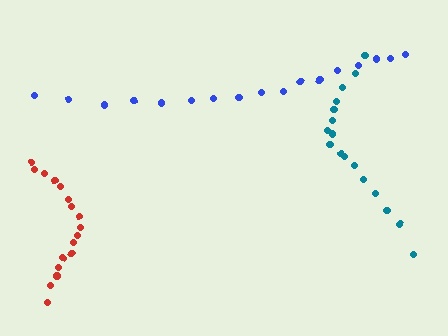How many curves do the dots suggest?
There are 3 distinct paths.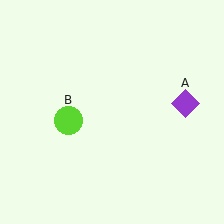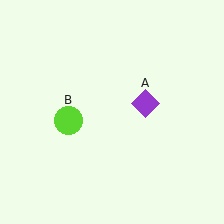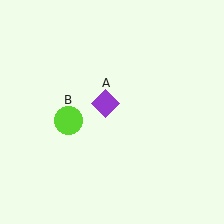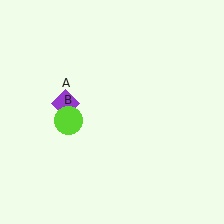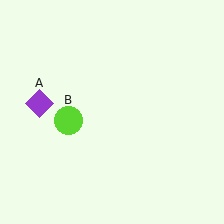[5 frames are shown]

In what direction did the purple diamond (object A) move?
The purple diamond (object A) moved left.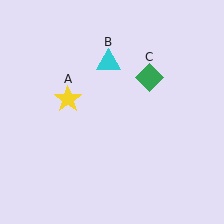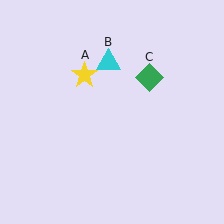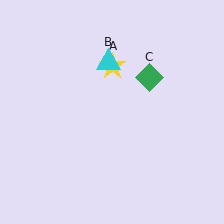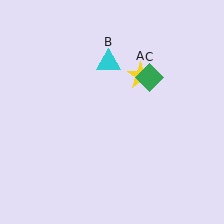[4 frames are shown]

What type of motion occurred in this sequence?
The yellow star (object A) rotated clockwise around the center of the scene.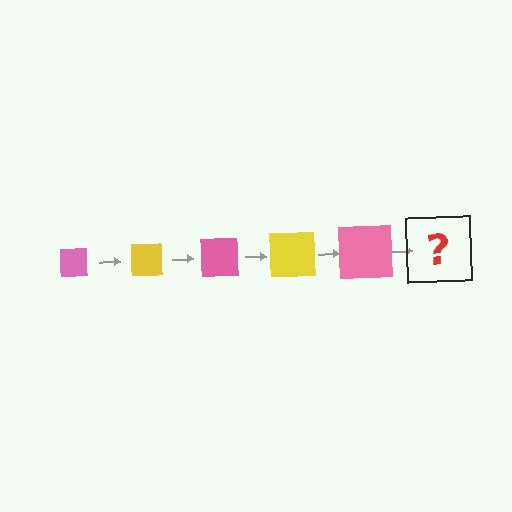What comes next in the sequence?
The next element should be a yellow square, larger than the previous one.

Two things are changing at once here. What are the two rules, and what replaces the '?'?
The two rules are that the square grows larger each step and the color cycles through pink and yellow. The '?' should be a yellow square, larger than the previous one.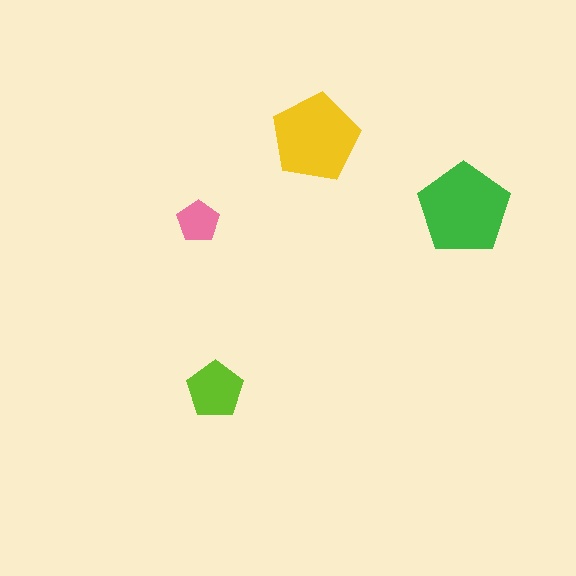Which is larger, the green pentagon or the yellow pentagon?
The green one.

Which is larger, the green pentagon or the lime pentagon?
The green one.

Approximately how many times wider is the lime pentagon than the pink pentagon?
About 1.5 times wider.